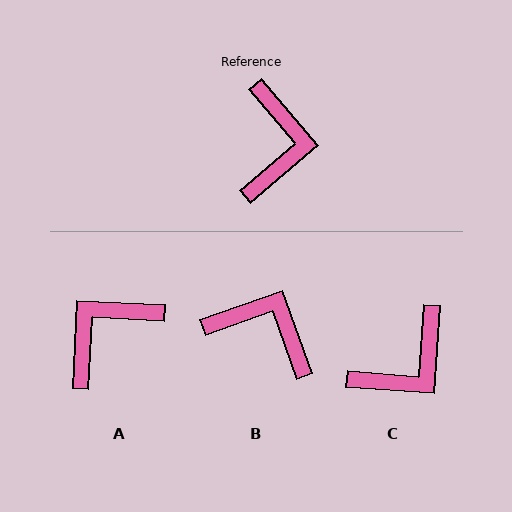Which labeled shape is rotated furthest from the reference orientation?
A, about 137 degrees away.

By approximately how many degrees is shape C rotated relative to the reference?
Approximately 44 degrees clockwise.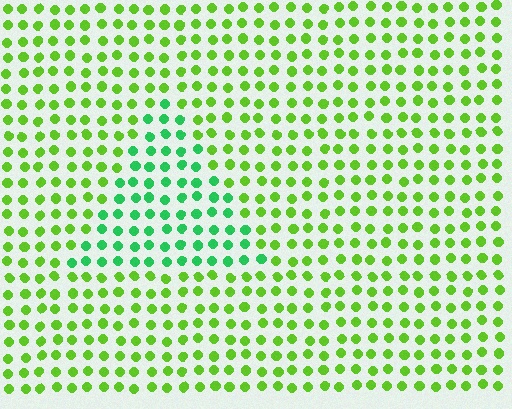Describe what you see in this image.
The image is filled with small lime elements in a uniform arrangement. A triangle-shaped region is visible where the elements are tinted to a slightly different hue, forming a subtle color boundary.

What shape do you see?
I see a triangle.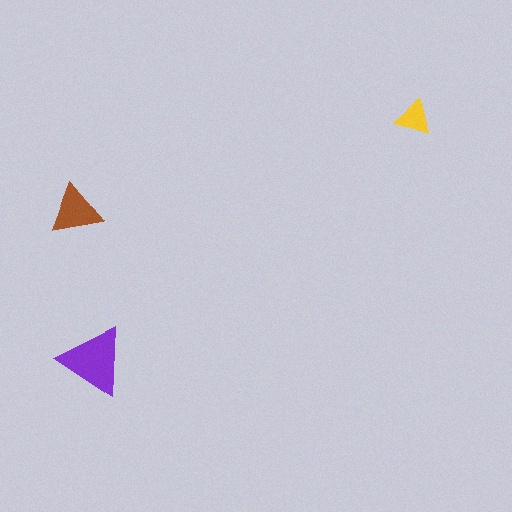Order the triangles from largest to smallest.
the purple one, the brown one, the yellow one.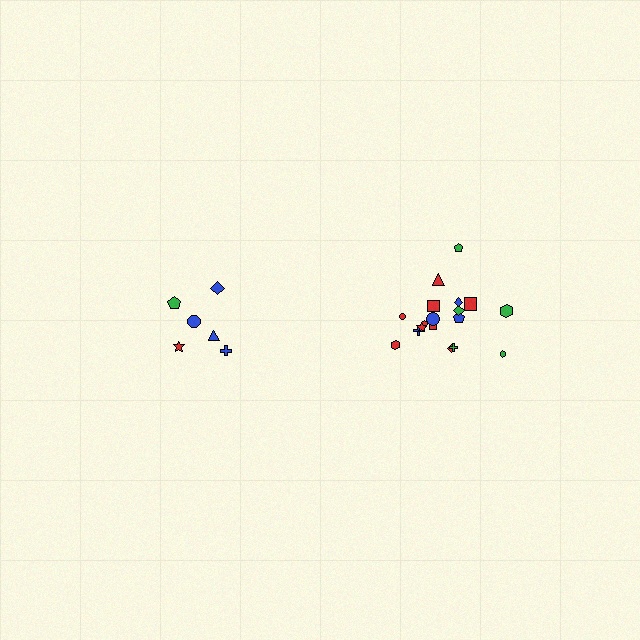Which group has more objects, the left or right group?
The right group.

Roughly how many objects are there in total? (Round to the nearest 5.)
Roughly 25 objects in total.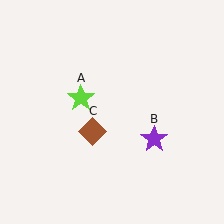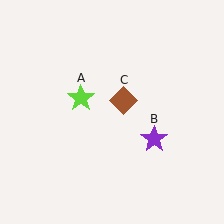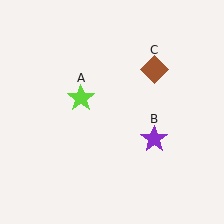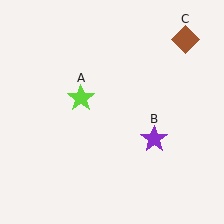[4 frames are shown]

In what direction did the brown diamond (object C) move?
The brown diamond (object C) moved up and to the right.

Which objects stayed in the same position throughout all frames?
Lime star (object A) and purple star (object B) remained stationary.